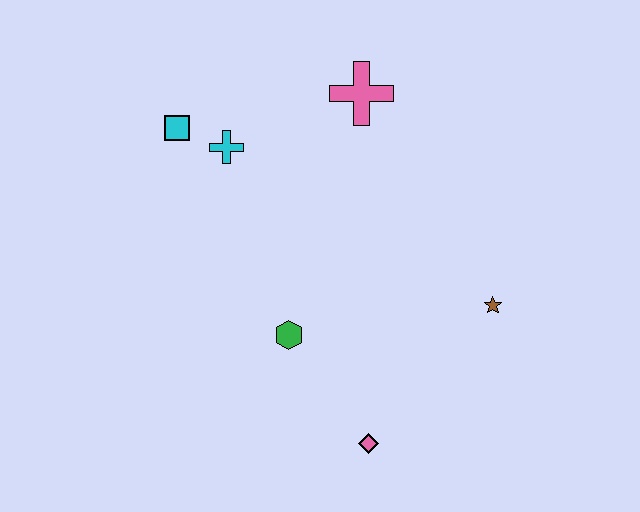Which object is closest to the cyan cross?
The cyan square is closest to the cyan cross.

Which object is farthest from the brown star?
The cyan square is farthest from the brown star.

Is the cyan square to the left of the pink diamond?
Yes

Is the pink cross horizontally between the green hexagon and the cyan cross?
No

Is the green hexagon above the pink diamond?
Yes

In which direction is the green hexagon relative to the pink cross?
The green hexagon is below the pink cross.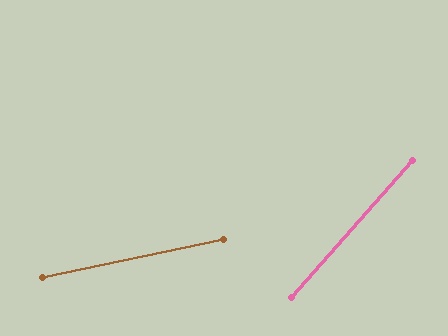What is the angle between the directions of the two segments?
Approximately 37 degrees.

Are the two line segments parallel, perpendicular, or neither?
Neither parallel nor perpendicular — they differ by about 37°.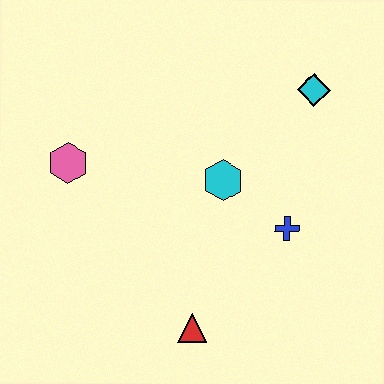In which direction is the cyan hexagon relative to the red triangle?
The cyan hexagon is above the red triangle.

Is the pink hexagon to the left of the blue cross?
Yes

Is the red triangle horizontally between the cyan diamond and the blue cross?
No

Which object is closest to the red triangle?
The blue cross is closest to the red triangle.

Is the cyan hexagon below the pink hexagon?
Yes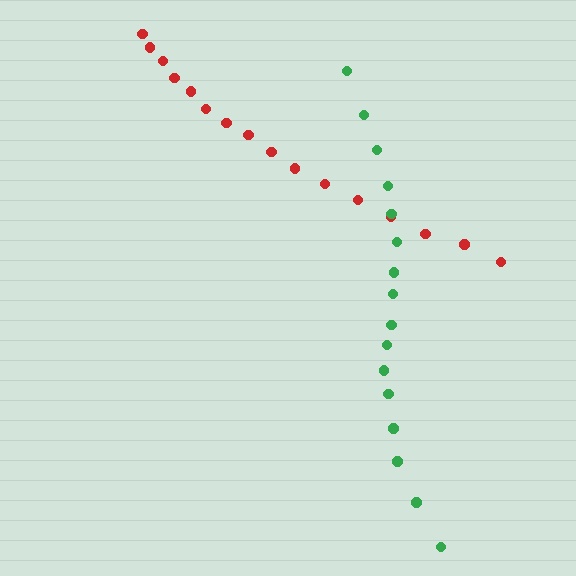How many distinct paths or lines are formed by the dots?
There are 2 distinct paths.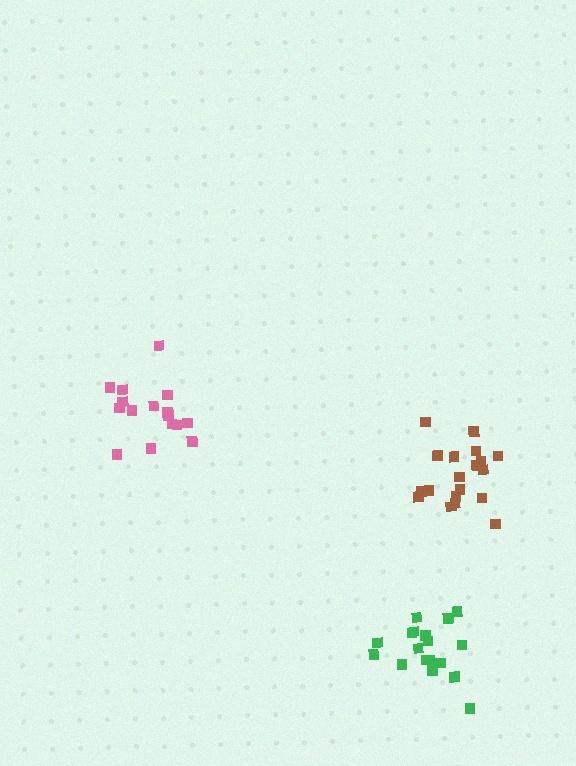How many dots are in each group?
Group 1: 20 dots, Group 2: 19 dots, Group 3: 16 dots (55 total).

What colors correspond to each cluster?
The clusters are colored: brown, green, pink.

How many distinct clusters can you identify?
There are 3 distinct clusters.